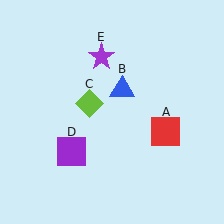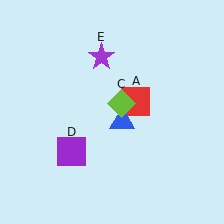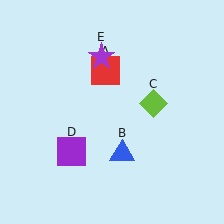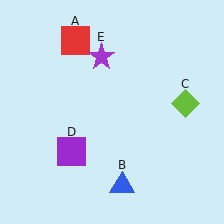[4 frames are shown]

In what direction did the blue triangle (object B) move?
The blue triangle (object B) moved down.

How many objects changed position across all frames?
3 objects changed position: red square (object A), blue triangle (object B), lime diamond (object C).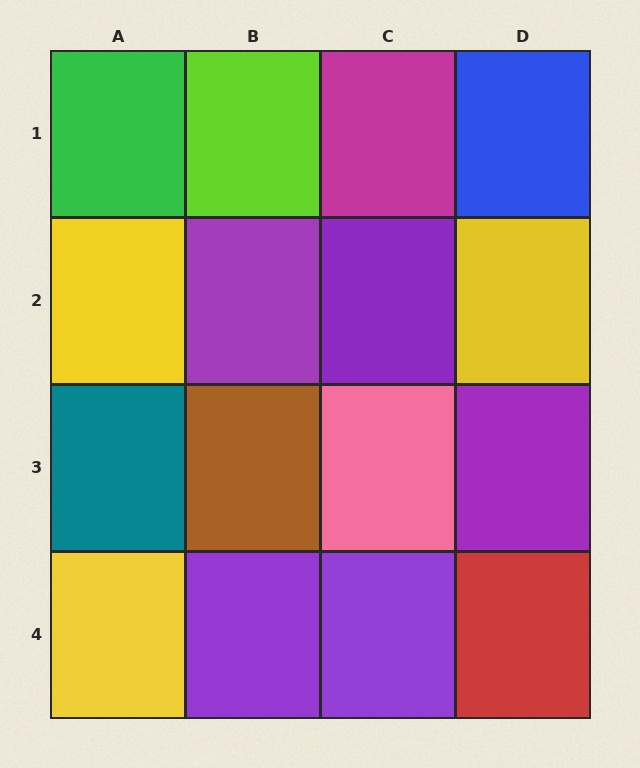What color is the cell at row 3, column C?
Pink.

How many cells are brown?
1 cell is brown.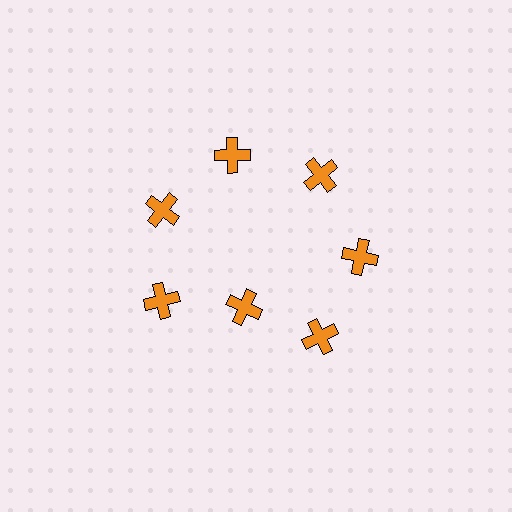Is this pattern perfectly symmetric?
No. The 7 orange crosses are arranged in a ring, but one element near the 6 o'clock position is pulled inward toward the center, breaking the 7-fold rotational symmetry.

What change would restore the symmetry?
The symmetry would be restored by moving it outward, back onto the ring so that all 7 crosses sit at equal angles and equal distance from the center.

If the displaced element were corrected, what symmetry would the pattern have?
It would have 7-fold rotational symmetry — the pattern would map onto itself every 51 degrees.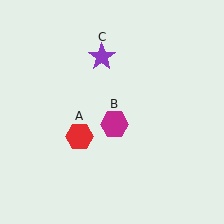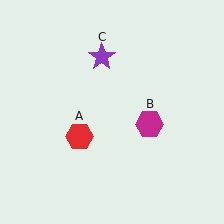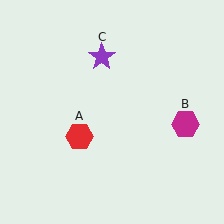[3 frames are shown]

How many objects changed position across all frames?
1 object changed position: magenta hexagon (object B).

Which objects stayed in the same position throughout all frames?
Red hexagon (object A) and purple star (object C) remained stationary.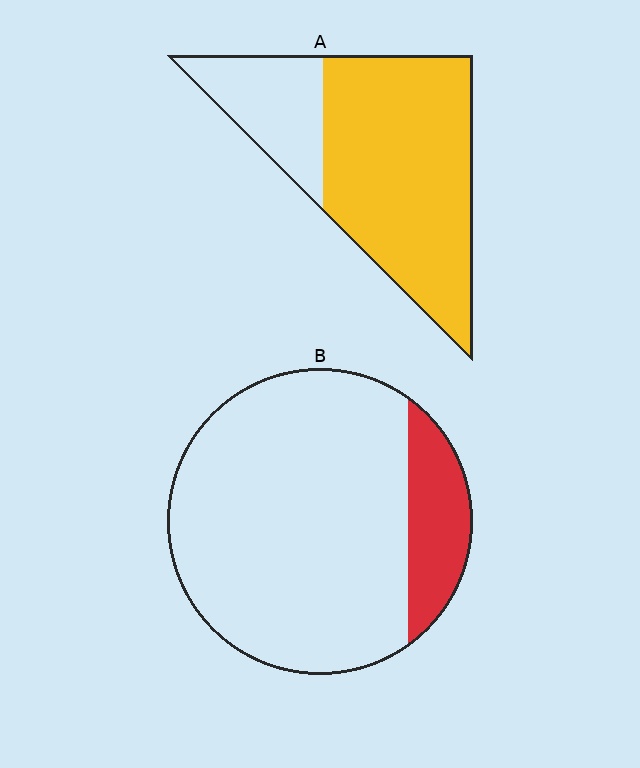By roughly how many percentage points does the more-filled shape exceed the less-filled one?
By roughly 60 percentage points (A over B).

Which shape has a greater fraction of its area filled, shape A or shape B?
Shape A.